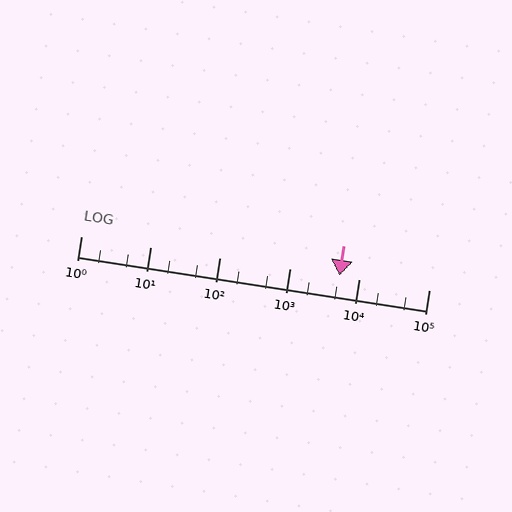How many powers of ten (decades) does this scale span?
The scale spans 5 decades, from 1 to 100000.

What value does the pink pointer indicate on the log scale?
The pointer indicates approximately 5100.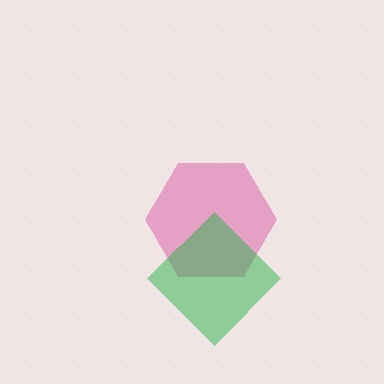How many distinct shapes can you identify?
There are 2 distinct shapes: a pink hexagon, a green diamond.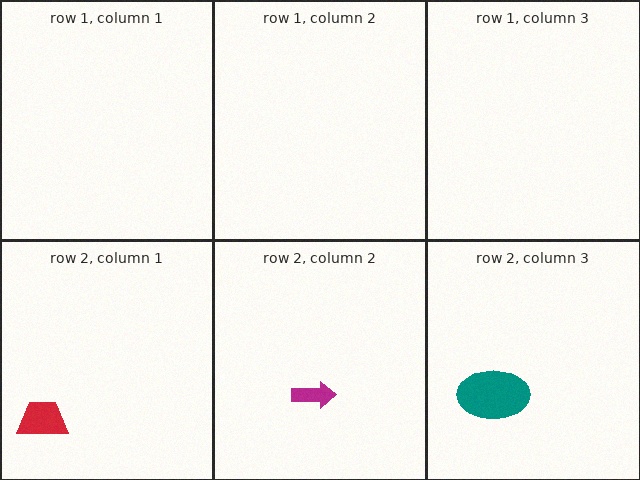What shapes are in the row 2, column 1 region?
The red trapezoid.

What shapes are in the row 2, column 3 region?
The teal ellipse.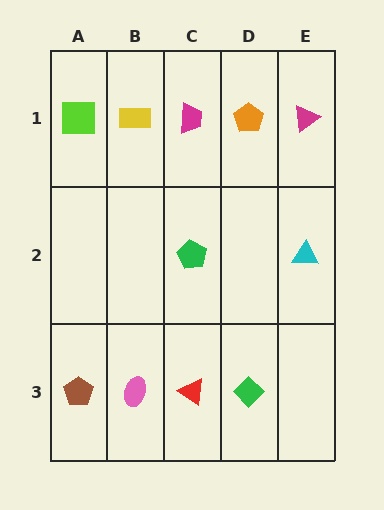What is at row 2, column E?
A cyan triangle.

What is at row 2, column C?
A green pentagon.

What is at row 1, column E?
A magenta triangle.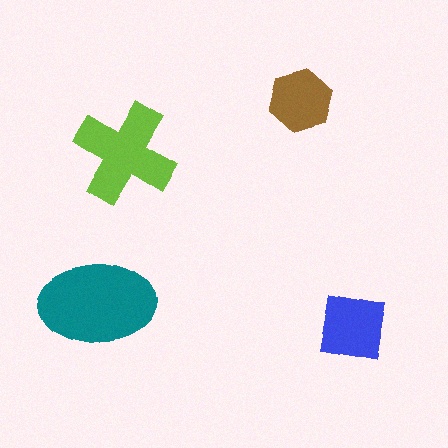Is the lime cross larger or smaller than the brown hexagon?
Larger.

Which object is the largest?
The teal ellipse.